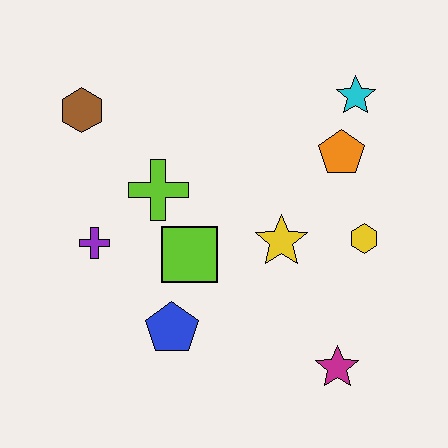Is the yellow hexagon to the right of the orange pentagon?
Yes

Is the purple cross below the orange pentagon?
Yes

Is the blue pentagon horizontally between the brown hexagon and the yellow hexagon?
Yes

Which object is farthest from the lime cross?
The magenta star is farthest from the lime cross.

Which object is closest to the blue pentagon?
The lime square is closest to the blue pentagon.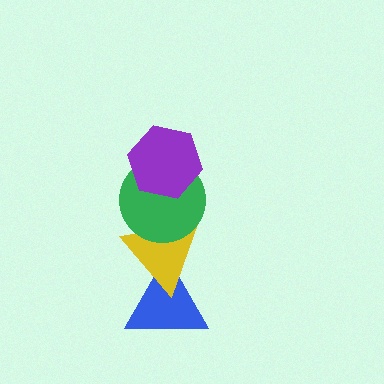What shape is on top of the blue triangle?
The yellow triangle is on top of the blue triangle.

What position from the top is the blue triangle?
The blue triangle is 4th from the top.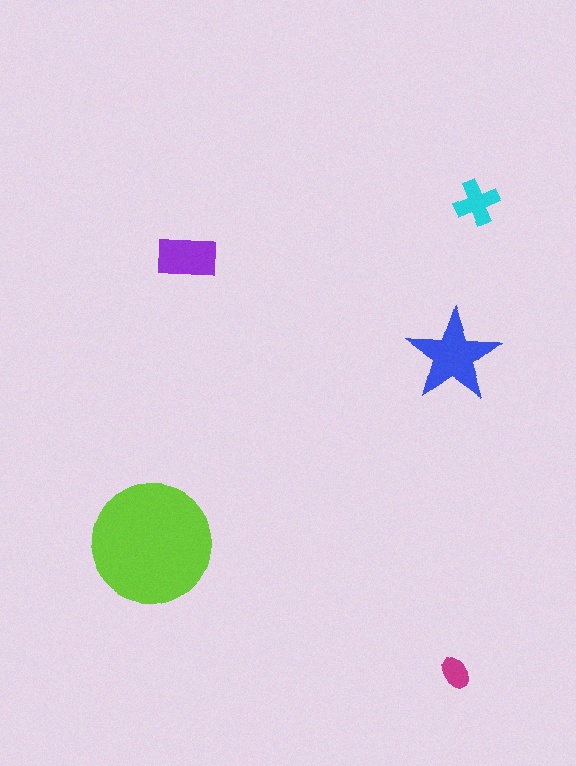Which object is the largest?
The lime circle.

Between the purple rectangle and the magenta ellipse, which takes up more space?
The purple rectangle.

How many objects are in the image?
There are 5 objects in the image.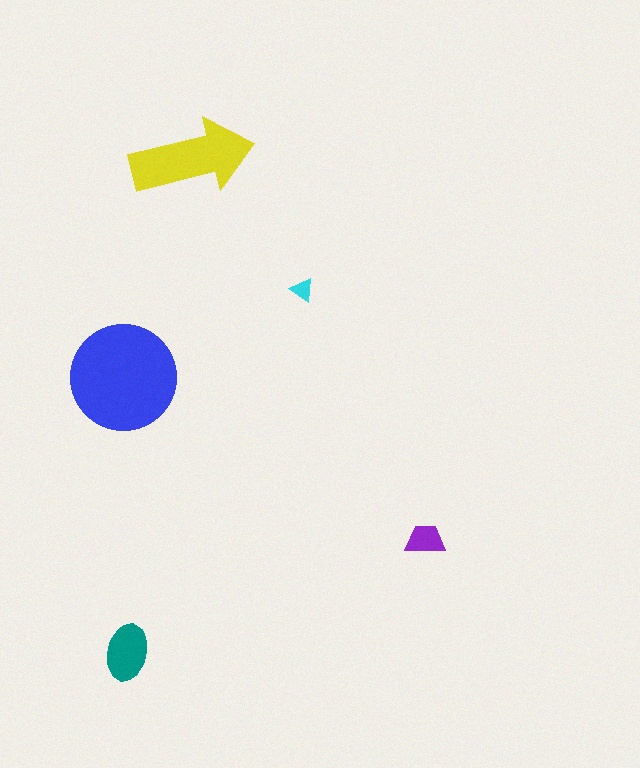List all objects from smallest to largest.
The cyan triangle, the purple trapezoid, the teal ellipse, the yellow arrow, the blue circle.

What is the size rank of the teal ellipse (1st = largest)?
3rd.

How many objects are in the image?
There are 5 objects in the image.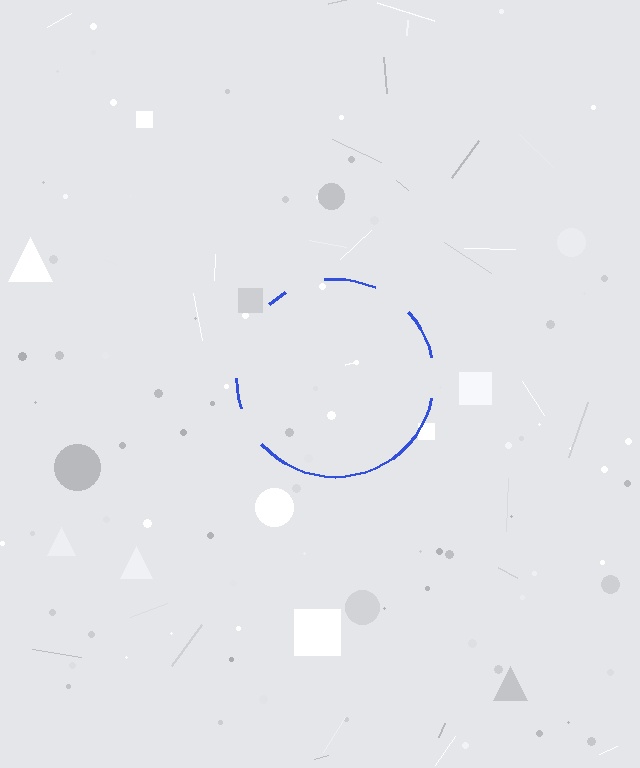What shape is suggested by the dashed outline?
The dashed outline suggests a circle.